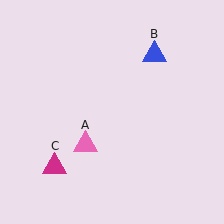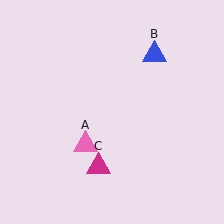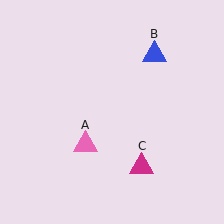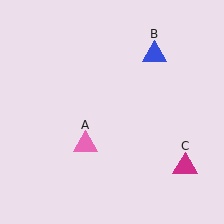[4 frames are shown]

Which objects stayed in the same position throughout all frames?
Pink triangle (object A) and blue triangle (object B) remained stationary.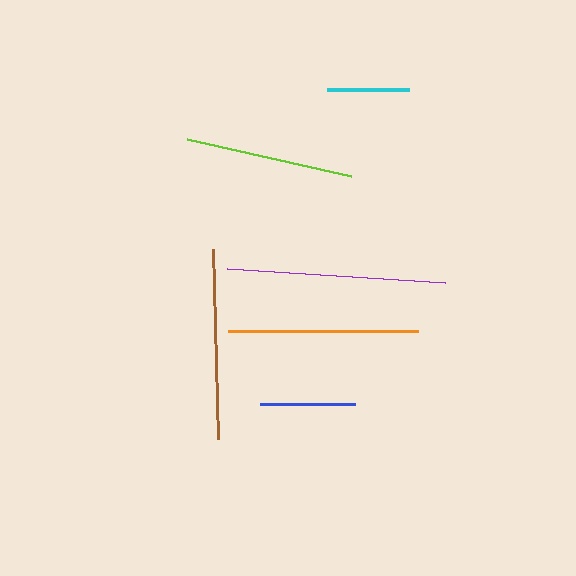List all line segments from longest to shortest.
From longest to shortest: purple, orange, brown, lime, blue, cyan.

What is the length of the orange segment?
The orange segment is approximately 190 pixels long.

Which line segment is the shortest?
The cyan line is the shortest at approximately 82 pixels.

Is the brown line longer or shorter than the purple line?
The purple line is longer than the brown line.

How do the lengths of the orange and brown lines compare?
The orange and brown lines are approximately the same length.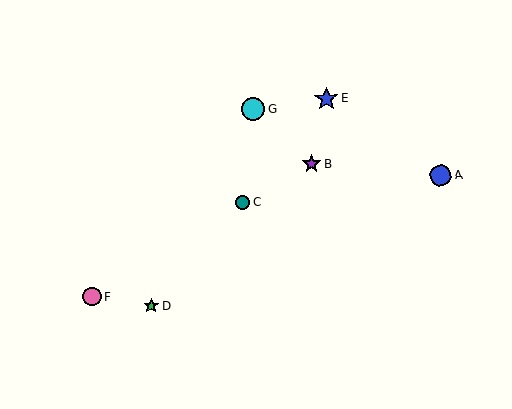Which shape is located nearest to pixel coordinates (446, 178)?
The blue circle (labeled A) at (441, 176) is nearest to that location.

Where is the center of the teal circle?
The center of the teal circle is at (243, 202).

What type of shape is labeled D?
Shape D is a green star.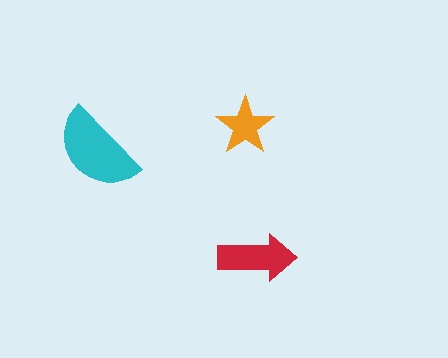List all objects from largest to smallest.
The cyan semicircle, the red arrow, the orange star.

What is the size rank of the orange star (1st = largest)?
3rd.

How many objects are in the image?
There are 3 objects in the image.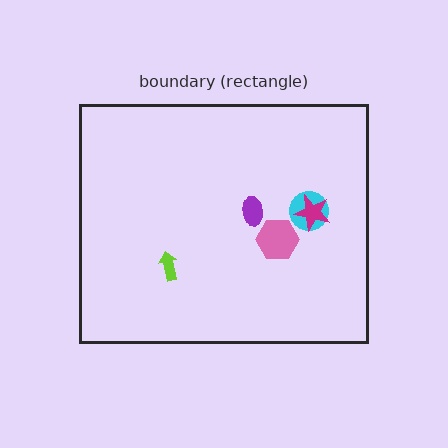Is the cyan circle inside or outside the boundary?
Inside.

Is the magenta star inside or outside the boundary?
Inside.